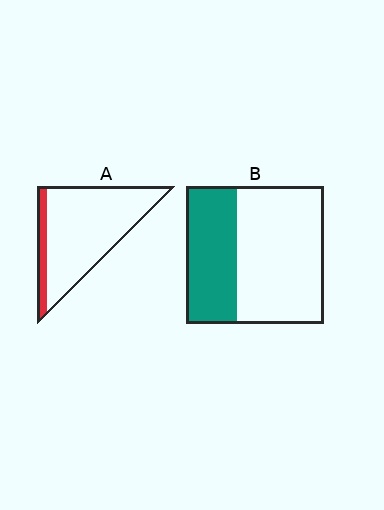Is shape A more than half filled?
No.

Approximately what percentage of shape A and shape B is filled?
A is approximately 15% and B is approximately 35%.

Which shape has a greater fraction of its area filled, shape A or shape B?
Shape B.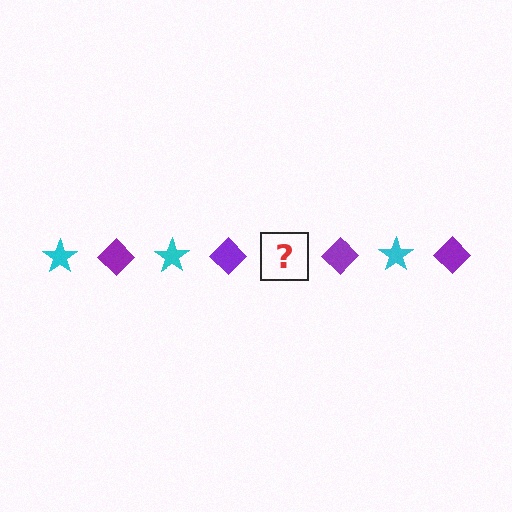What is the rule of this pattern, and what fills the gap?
The rule is that the pattern alternates between cyan star and purple diamond. The gap should be filled with a cyan star.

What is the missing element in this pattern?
The missing element is a cyan star.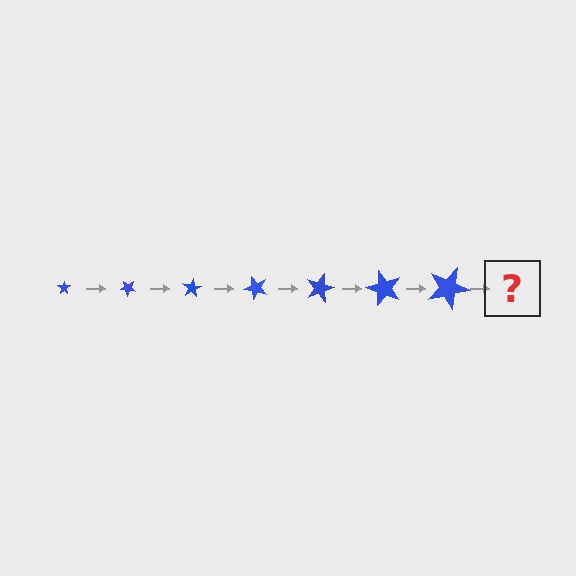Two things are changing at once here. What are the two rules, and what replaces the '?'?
The two rules are that the star grows larger each step and it rotates 40 degrees each step. The '?' should be a star, larger than the previous one and rotated 280 degrees from the start.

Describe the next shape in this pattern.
It should be a star, larger than the previous one and rotated 280 degrees from the start.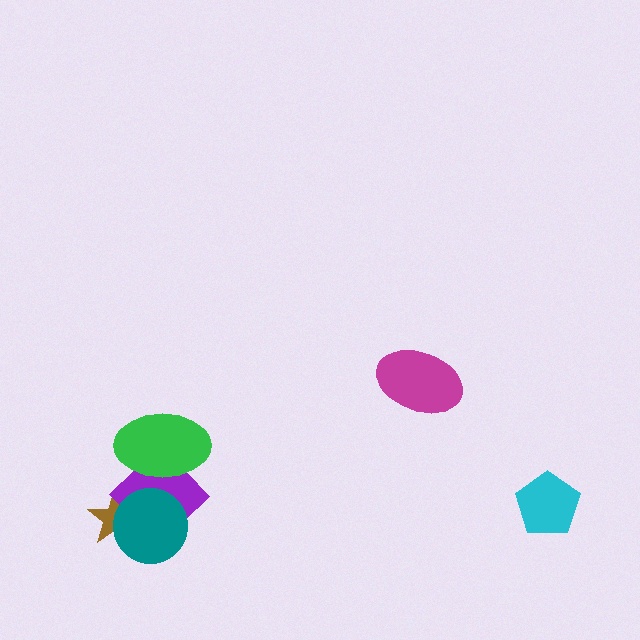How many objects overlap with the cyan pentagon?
0 objects overlap with the cyan pentagon.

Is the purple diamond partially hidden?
Yes, it is partially covered by another shape.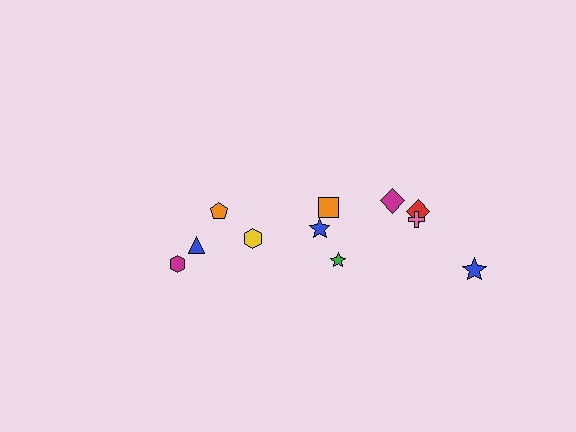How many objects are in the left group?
There are 4 objects.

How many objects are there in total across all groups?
There are 11 objects.